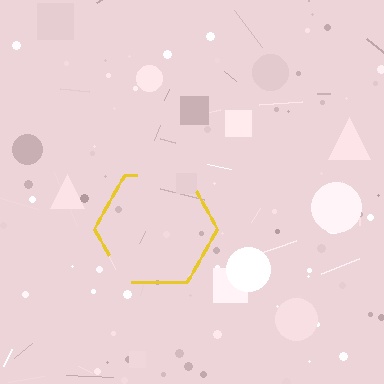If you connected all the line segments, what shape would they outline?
They would outline a hexagon.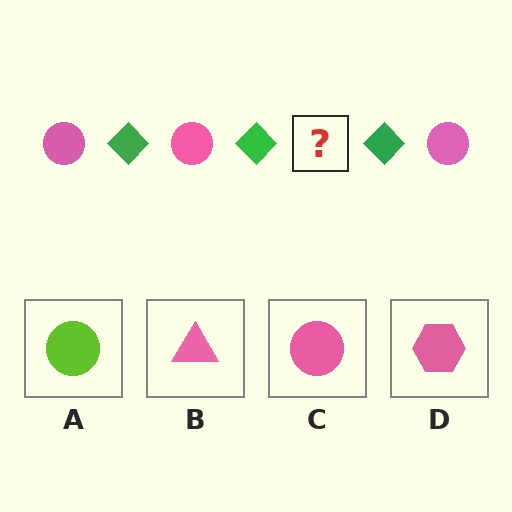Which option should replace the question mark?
Option C.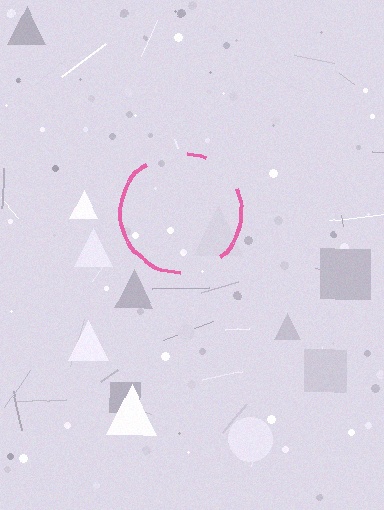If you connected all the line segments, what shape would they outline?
They would outline a circle.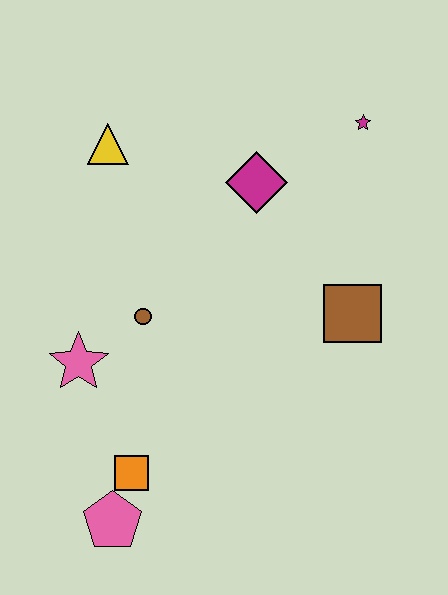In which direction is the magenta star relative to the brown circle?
The magenta star is to the right of the brown circle.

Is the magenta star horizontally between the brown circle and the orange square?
No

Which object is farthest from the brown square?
The pink pentagon is farthest from the brown square.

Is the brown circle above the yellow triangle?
No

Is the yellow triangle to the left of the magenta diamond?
Yes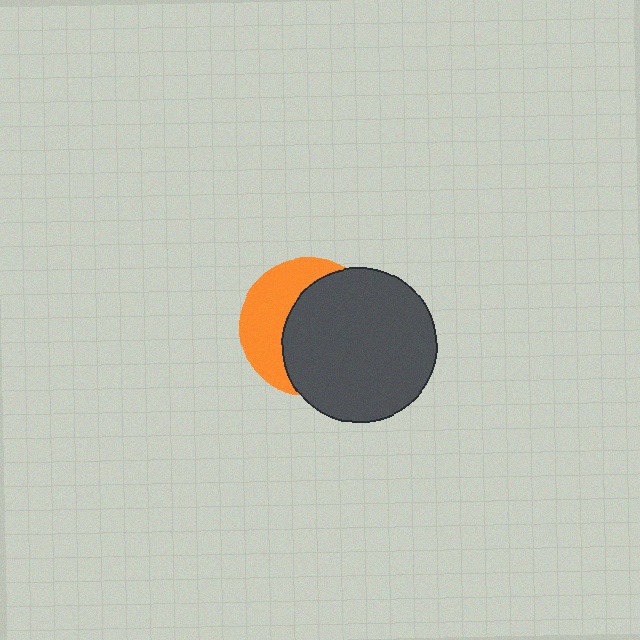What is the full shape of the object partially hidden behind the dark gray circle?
The partially hidden object is an orange circle.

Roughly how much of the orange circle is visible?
A small part of it is visible (roughly 39%).